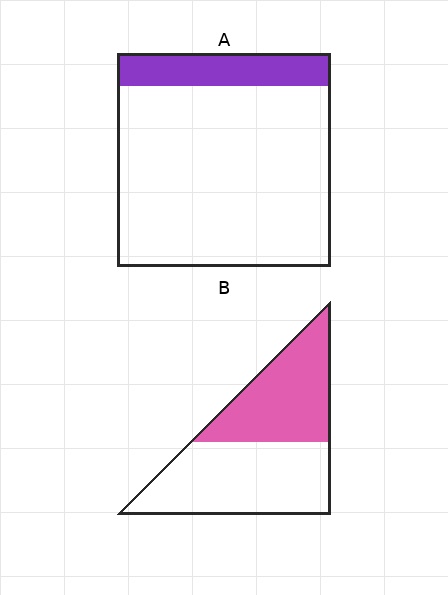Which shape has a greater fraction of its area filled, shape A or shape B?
Shape B.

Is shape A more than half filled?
No.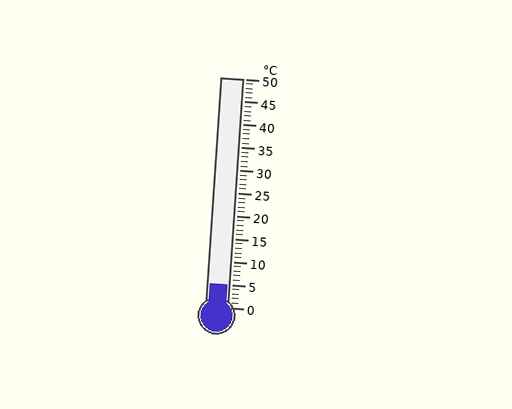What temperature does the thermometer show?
The thermometer shows approximately 5°C.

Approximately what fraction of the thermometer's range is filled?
The thermometer is filled to approximately 10% of its range.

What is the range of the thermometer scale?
The thermometer scale ranges from 0°C to 50°C.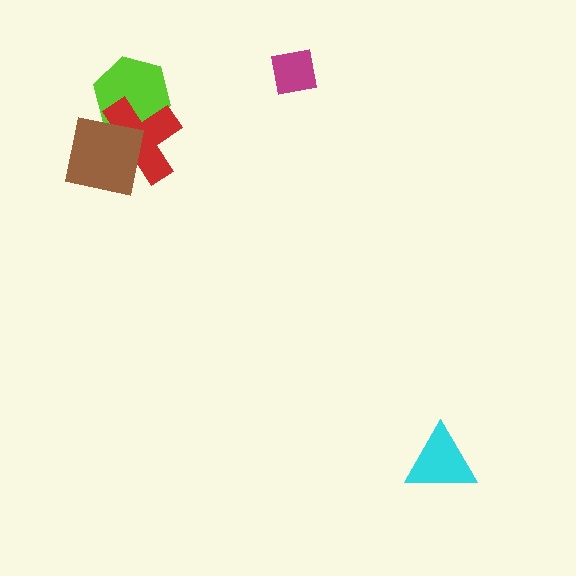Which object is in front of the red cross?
The brown square is in front of the red cross.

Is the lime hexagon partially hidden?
Yes, it is partially covered by another shape.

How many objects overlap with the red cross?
2 objects overlap with the red cross.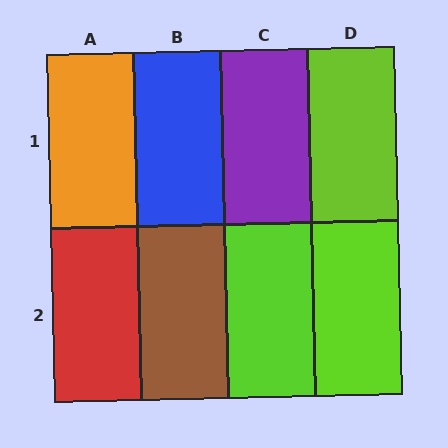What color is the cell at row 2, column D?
Lime.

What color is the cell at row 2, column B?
Brown.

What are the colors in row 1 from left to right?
Orange, blue, purple, lime.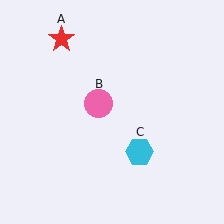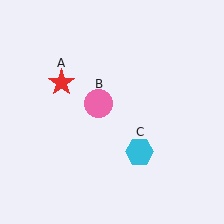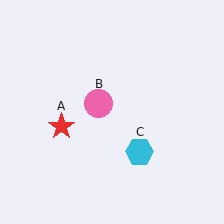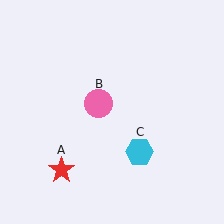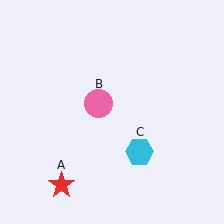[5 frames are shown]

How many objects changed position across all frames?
1 object changed position: red star (object A).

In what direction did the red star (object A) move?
The red star (object A) moved down.